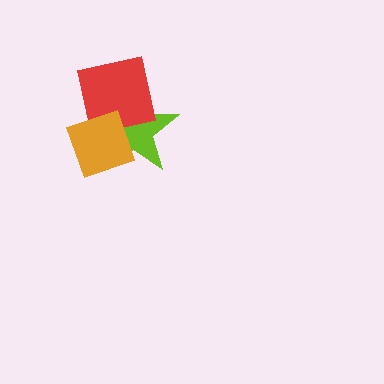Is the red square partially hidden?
Yes, it is partially covered by another shape.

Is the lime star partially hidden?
Yes, it is partially covered by another shape.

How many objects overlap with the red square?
2 objects overlap with the red square.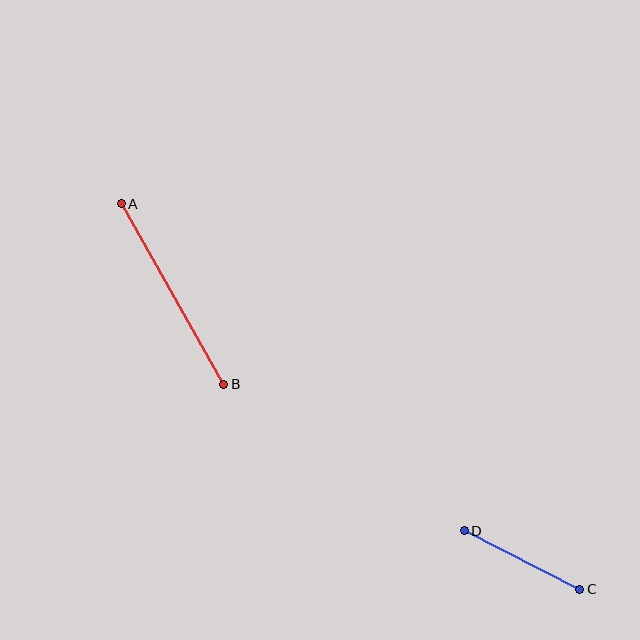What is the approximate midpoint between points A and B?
The midpoint is at approximately (173, 294) pixels.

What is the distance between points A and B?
The distance is approximately 208 pixels.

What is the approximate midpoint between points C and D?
The midpoint is at approximately (522, 560) pixels.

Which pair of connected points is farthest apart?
Points A and B are farthest apart.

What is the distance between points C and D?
The distance is approximately 129 pixels.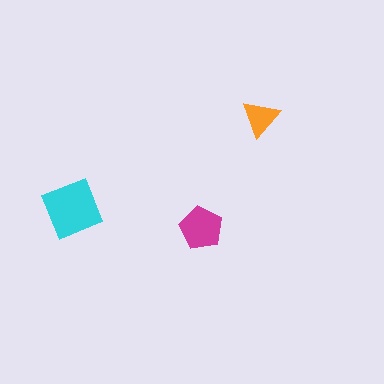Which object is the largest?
The cyan diamond.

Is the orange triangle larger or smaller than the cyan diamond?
Smaller.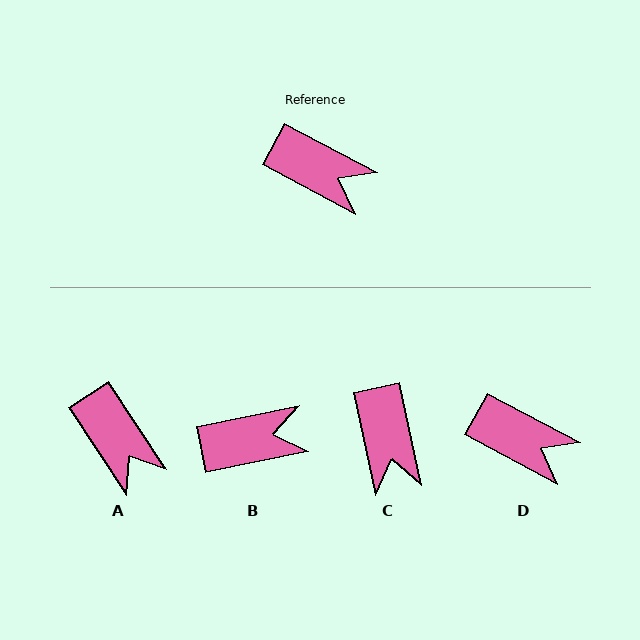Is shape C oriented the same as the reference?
No, it is off by about 50 degrees.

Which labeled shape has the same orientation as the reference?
D.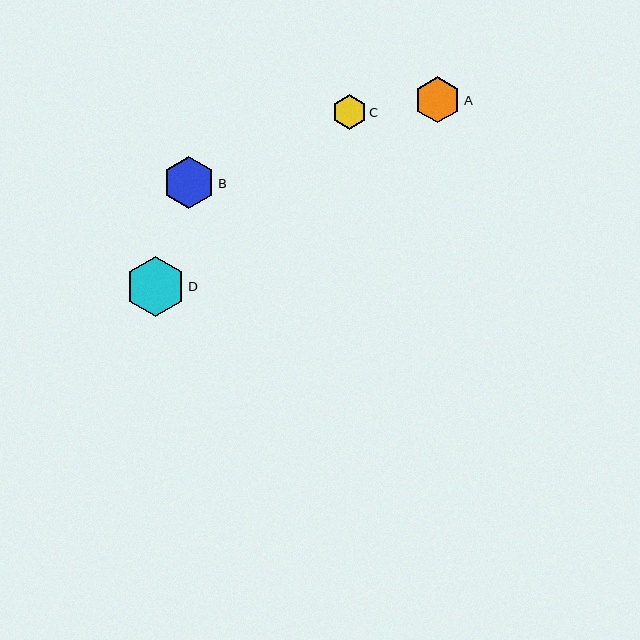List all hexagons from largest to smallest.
From largest to smallest: D, B, A, C.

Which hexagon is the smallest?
Hexagon C is the smallest with a size of approximately 34 pixels.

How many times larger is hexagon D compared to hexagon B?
Hexagon D is approximately 1.1 times the size of hexagon B.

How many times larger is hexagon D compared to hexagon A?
Hexagon D is approximately 1.3 times the size of hexagon A.